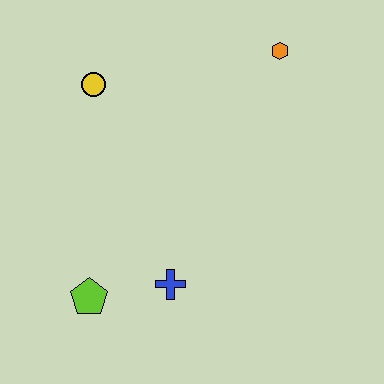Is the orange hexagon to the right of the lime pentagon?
Yes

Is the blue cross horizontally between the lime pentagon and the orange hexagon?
Yes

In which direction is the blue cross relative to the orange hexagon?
The blue cross is below the orange hexagon.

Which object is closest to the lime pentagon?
The blue cross is closest to the lime pentagon.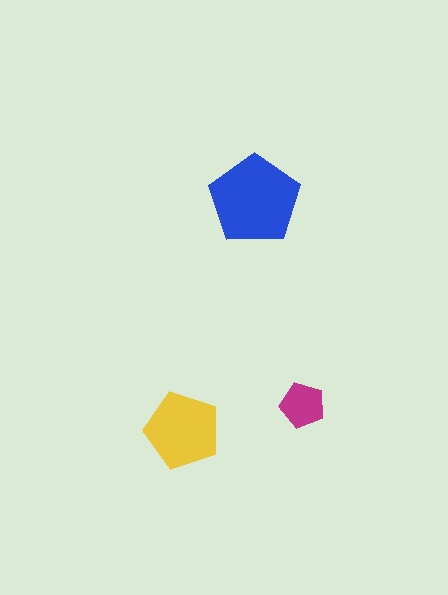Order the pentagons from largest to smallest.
the blue one, the yellow one, the magenta one.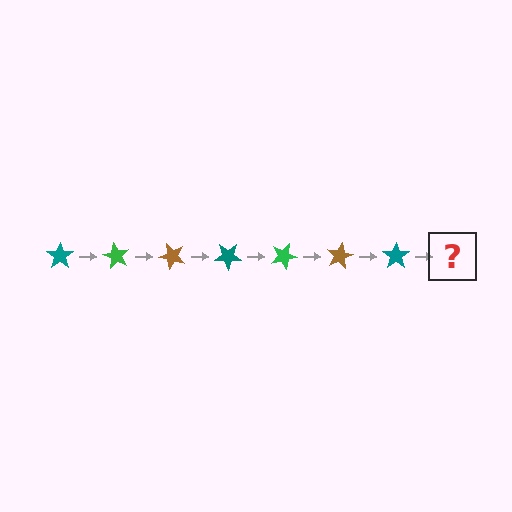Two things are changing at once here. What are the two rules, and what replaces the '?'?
The two rules are that it rotates 60 degrees each step and the color cycles through teal, green, and brown. The '?' should be a green star, rotated 420 degrees from the start.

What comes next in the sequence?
The next element should be a green star, rotated 420 degrees from the start.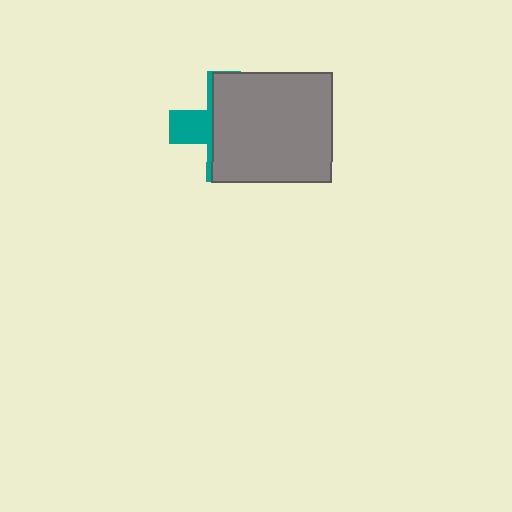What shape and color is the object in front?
The object in front is a gray rectangle.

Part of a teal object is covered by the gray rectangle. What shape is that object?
It is a cross.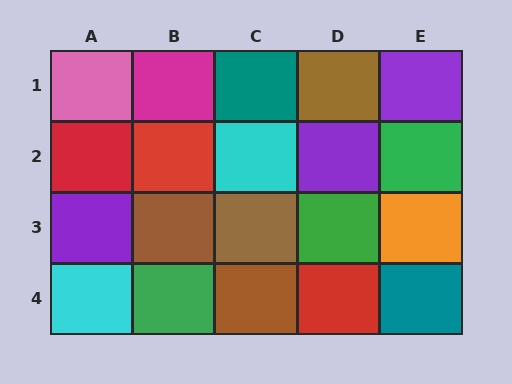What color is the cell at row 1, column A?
Pink.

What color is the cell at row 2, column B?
Red.